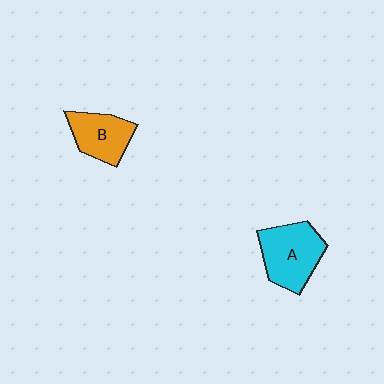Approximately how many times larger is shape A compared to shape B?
Approximately 1.3 times.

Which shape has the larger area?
Shape A (cyan).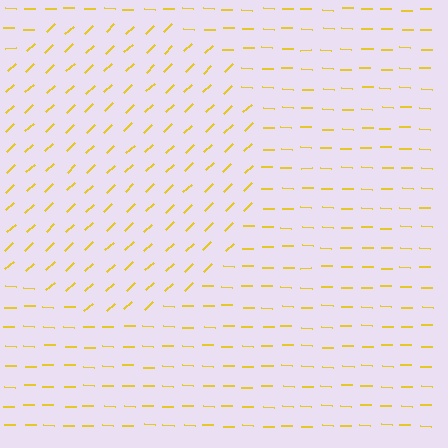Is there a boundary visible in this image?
Yes, there is a texture boundary formed by a change in line orientation.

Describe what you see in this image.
The image is filled with small yellow line segments. A circle region in the image has lines oriented differently from the surrounding lines, creating a visible texture boundary.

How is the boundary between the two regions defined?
The boundary is defined purely by a change in line orientation (approximately 45 degrees difference). All lines are the same color and thickness.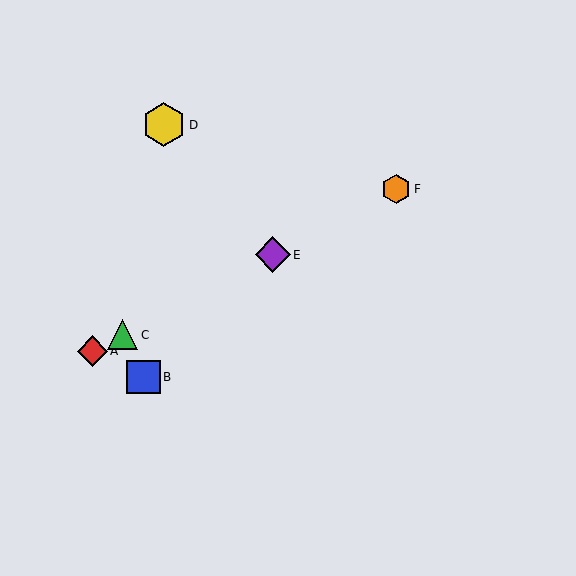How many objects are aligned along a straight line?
4 objects (A, C, E, F) are aligned along a straight line.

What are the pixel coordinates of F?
Object F is at (396, 189).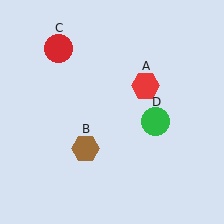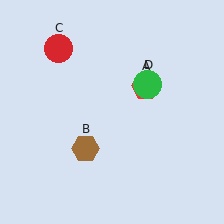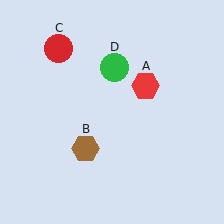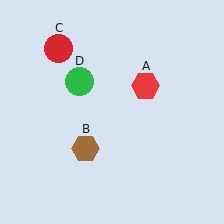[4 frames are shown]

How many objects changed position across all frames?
1 object changed position: green circle (object D).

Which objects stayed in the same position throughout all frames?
Red hexagon (object A) and brown hexagon (object B) and red circle (object C) remained stationary.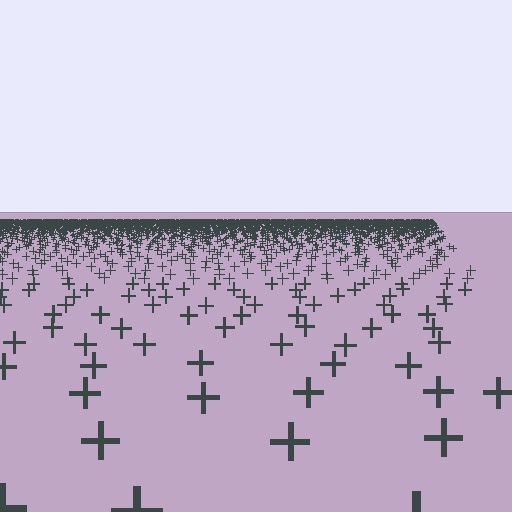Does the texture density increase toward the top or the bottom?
Density increases toward the top.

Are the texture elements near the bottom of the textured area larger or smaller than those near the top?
Larger. Near the bottom, elements are closer to the viewer and appear at a bigger on-screen size.